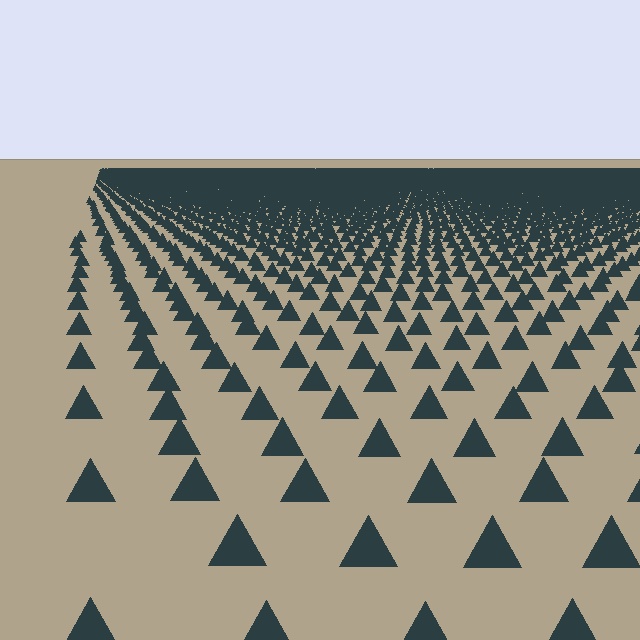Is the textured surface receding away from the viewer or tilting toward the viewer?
The surface is receding away from the viewer. Texture elements get smaller and denser toward the top.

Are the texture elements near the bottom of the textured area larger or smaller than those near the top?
Larger. Near the bottom, elements are closer to the viewer and appear at a bigger on-screen size.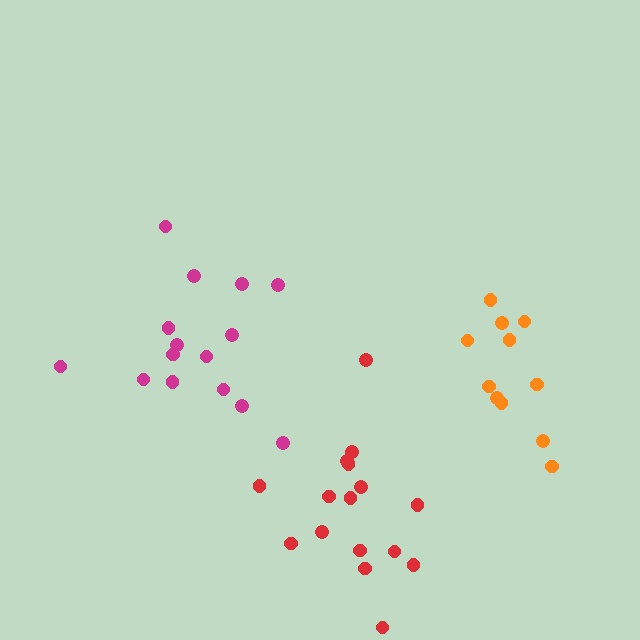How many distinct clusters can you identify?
There are 3 distinct clusters.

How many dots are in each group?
Group 1: 16 dots, Group 2: 15 dots, Group 3: 11 dots (42 total).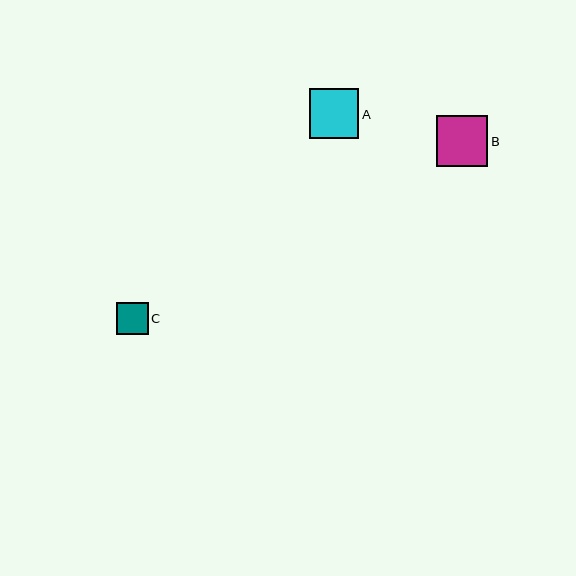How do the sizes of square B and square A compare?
Square B and square A are approximately the same size.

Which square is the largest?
Square B is the largest with a size of approximately 51 pixels.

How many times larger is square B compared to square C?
Square B is approximately 1.6 times the size of square C.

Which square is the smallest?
Square C is the smallest with a size of approximately 31 pixels.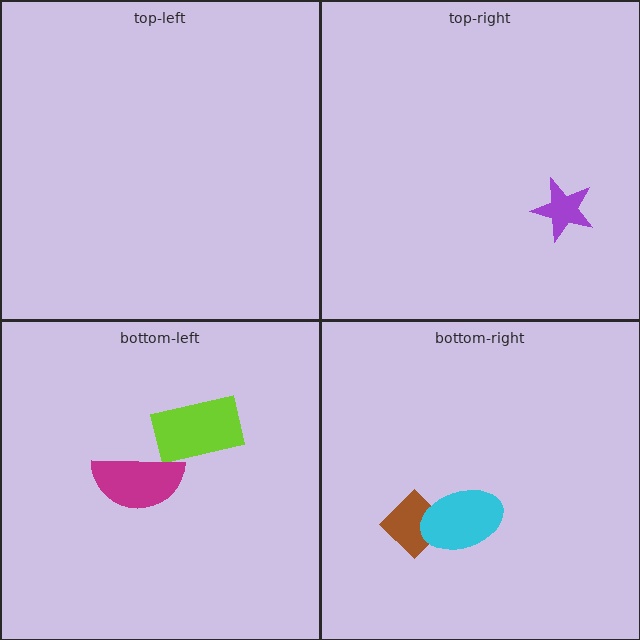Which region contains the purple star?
The top-right region.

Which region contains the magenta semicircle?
The bottom-left region.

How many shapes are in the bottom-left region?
2.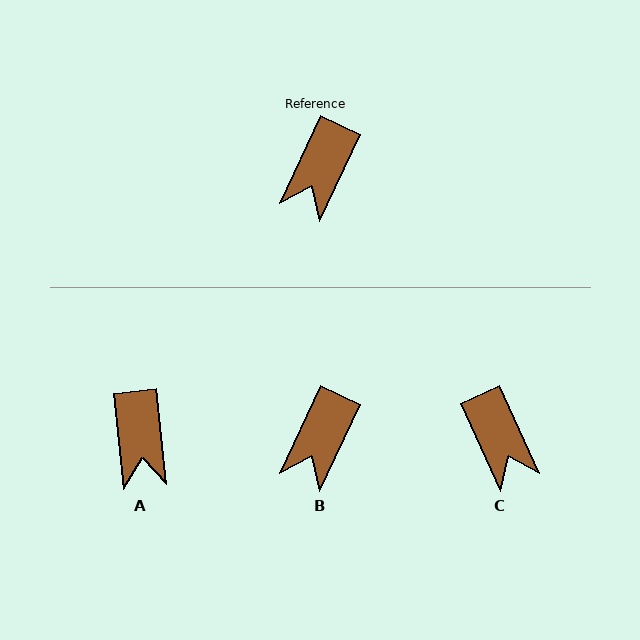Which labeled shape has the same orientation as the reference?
B.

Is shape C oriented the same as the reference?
No, it is off by about 49 degrees.